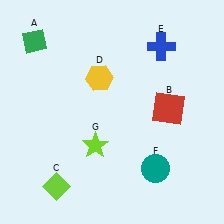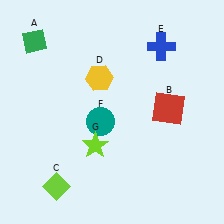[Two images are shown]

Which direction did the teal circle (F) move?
The teal circle (F) moved left.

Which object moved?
The teal circle (F) moved left.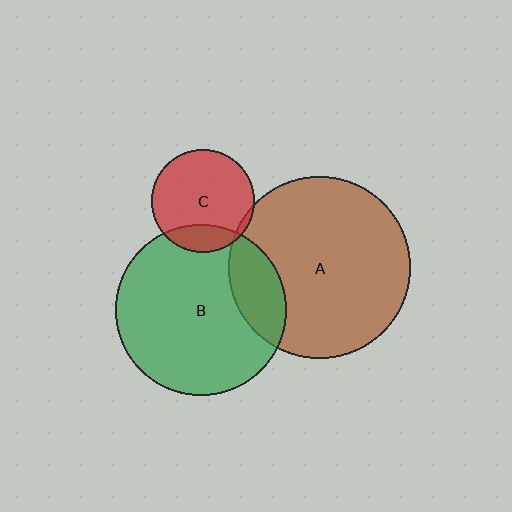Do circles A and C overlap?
Yes.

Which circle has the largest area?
Circle A (brown).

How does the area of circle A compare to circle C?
Approximately 3.1 times.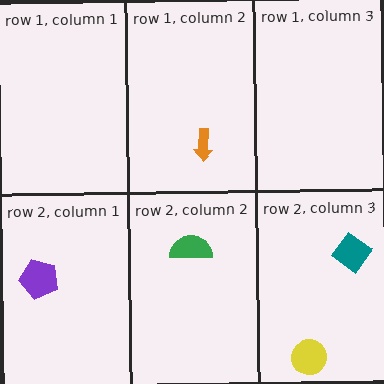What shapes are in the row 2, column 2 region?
The green semicircle.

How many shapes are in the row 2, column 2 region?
1.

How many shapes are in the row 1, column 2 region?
1.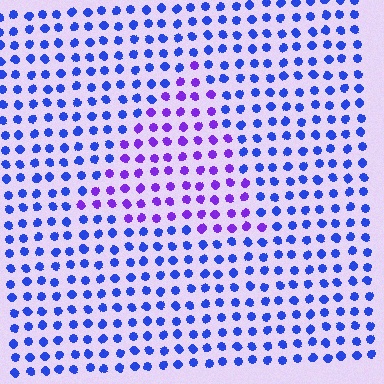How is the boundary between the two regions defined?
The boundary is defined purely by a slight shift in hue (about 40 degrees). Spacing, size, and orientation are identical on both sides.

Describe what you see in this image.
The image is filled with small blue elements in a uniform arrangement. A triangle-shaped region is visible where the elements are tinted to a slightly different hue, forming a subtle color boundary.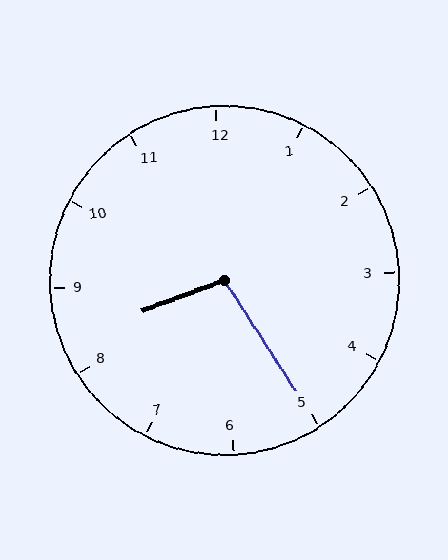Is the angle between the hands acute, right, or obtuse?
It is obtuse.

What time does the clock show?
8:25.